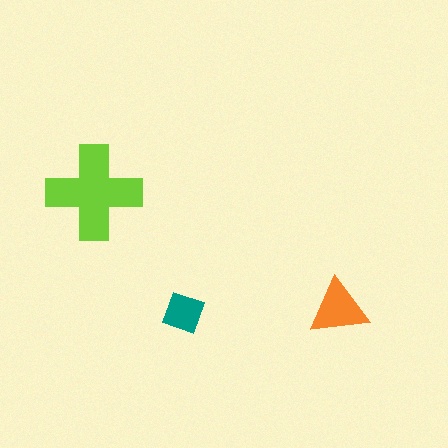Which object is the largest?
The lime cross.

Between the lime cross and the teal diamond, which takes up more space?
The lime cross.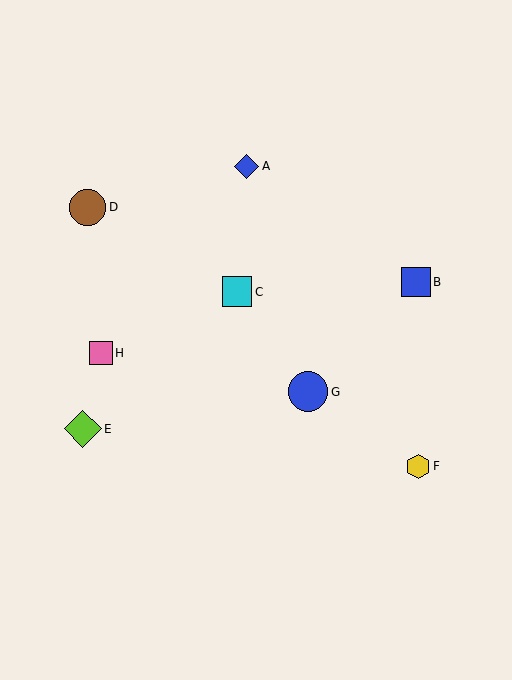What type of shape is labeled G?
Shape G is a blue circle.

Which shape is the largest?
The blue circle (labeled G) is the largest.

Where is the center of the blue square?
The center of the blue square is at (416, 282).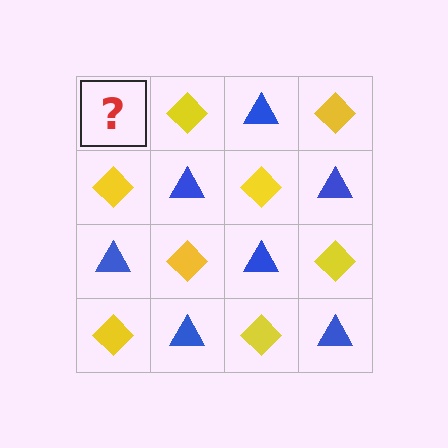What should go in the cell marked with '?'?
The missing cell should contain a blue triangle.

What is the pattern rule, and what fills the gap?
The rule is that it alternates blue triangle and yellow diamond in a checkerboard pattern. The gap should be filled with a blue triangle.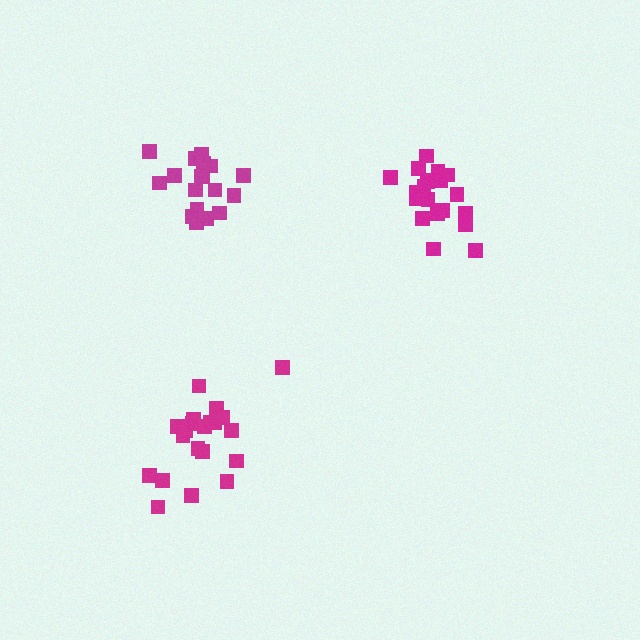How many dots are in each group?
Group 1: 18 dots, Group 2: 21 dots, Group 3: 21 dots (60 total).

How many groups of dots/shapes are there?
There are 3 groups.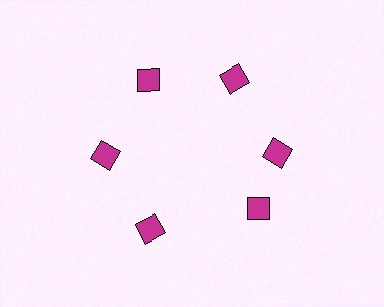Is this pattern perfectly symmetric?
No. The 6 magenta diamonds are arranged in a ring, but one element near the 5 o'clock position is rotated out of alignment along the ring, breaking the 6-fold rotational symmetry.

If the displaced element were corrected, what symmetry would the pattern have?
It would have 6-fold rotational symmetry — the pattern would map onto itself every 60 degrees.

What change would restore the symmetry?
The symmetry would be restored by rotating it back into even spacing with its neighbors so that all 6 diamonds sit at equal angles and equal distance from the center.